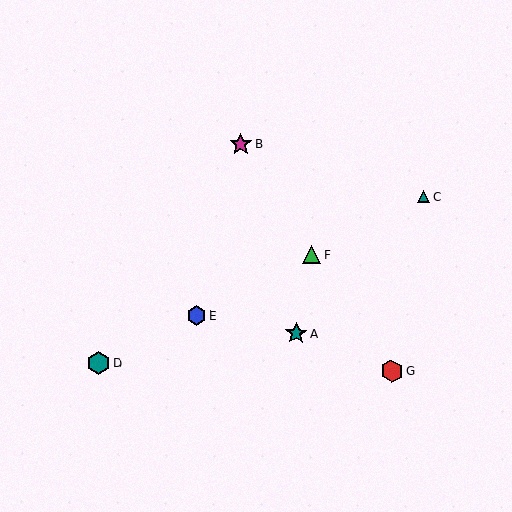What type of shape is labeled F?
Shape F is a green triangle.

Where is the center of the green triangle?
The center of the green triangle is at (312, 254).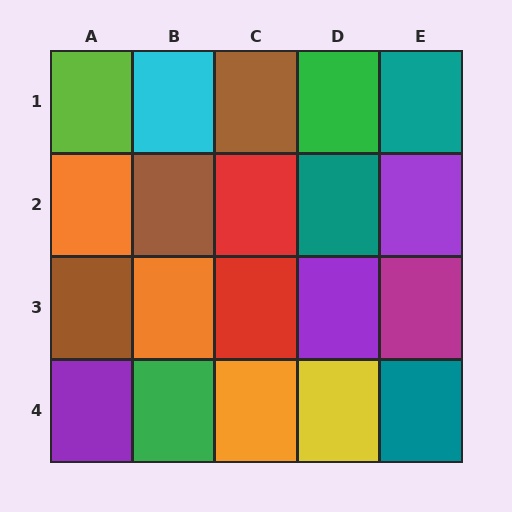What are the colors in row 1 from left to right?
Lime, cyan, brown, green, teal.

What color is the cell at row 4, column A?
Purple.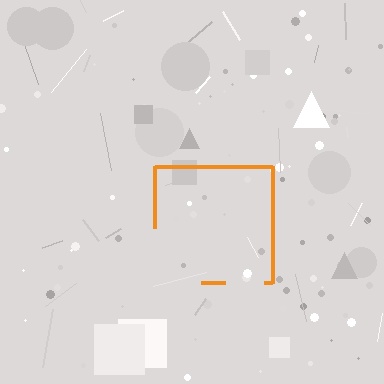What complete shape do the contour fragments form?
The contour fragments form a square.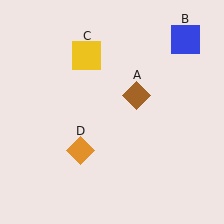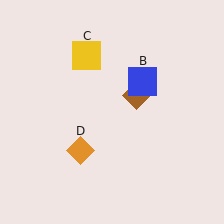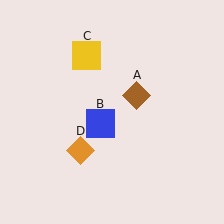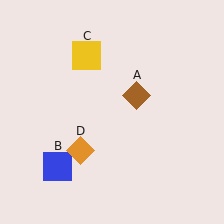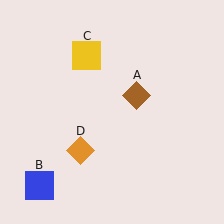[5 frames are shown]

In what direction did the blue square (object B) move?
The blue square (object B) moved down and to the left.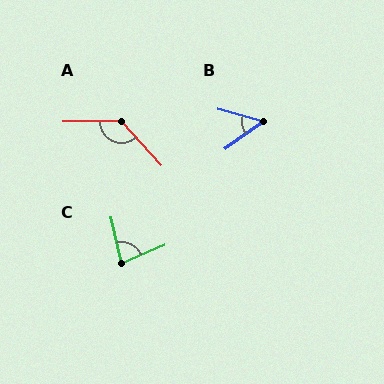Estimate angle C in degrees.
Approximately 79 degrees.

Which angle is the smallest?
B, at approximately 50 degrees.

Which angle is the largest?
A, at approximately 132 degrees.